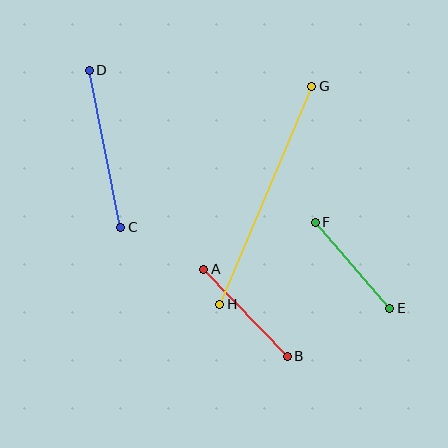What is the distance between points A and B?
The distance is approximately 121 pixels.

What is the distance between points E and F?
The distance is approximately 114 pixels.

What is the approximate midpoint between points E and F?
The midpoint is at approximately (352, 265) pixels.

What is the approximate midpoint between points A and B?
The midpoint is at approximately (245, 313) pixels.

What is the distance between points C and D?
The distance is approximately 160 pixels.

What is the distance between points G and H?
The distance is approximately 237 pixels.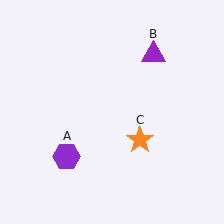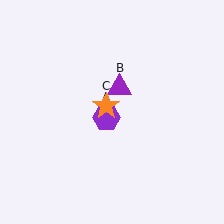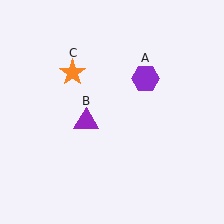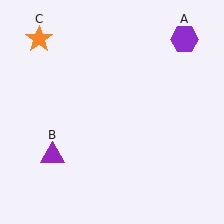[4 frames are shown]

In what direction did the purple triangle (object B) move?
The purple triangle (object B) moved down and to the left.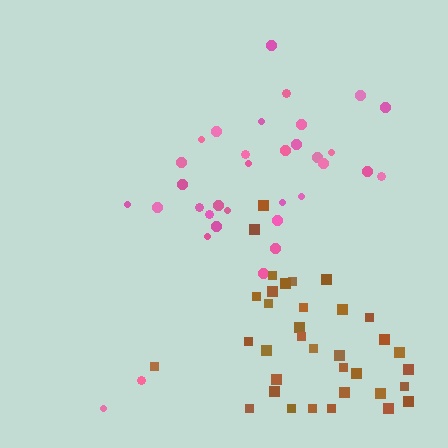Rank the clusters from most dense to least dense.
brown, pink.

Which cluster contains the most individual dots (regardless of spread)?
Brown (35).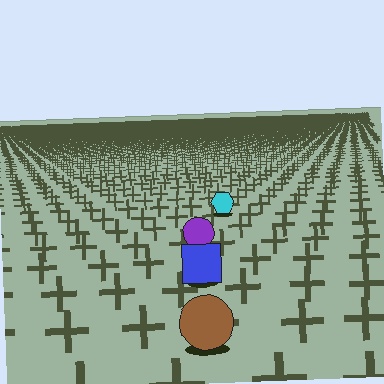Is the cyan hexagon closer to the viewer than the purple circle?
No. The purple circle is closer — you can tell from the texture gradient: the ground texture is coarser near it.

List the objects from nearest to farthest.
From nearest to farthest: the brown circle, the blue square, the purple circle, the cyan hexagon.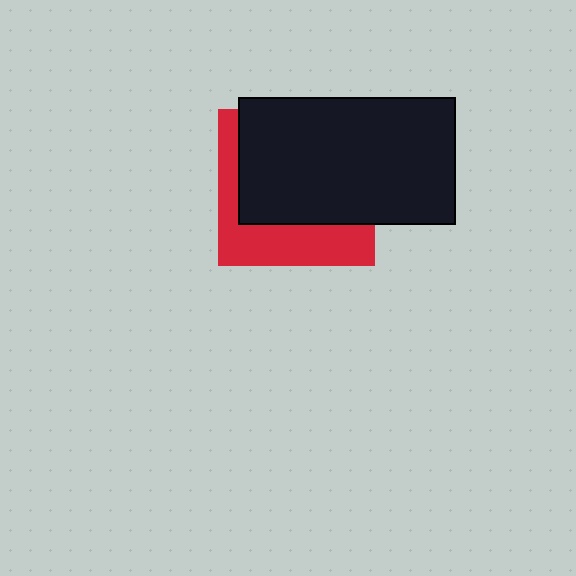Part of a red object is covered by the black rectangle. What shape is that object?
It is a square.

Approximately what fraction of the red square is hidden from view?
Roughly 65% of the red square is hidden behind the black rectangle.